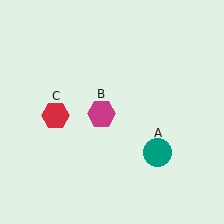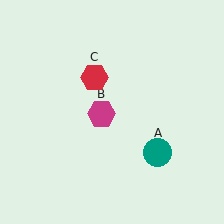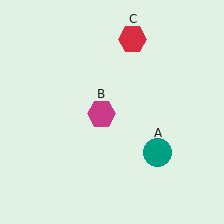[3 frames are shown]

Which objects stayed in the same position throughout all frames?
Teal circle (object A) and magenta hexagon (object B) remained stationary.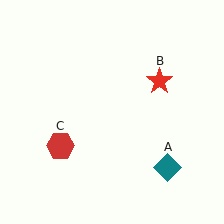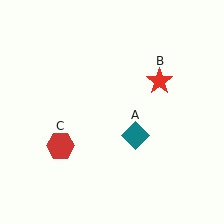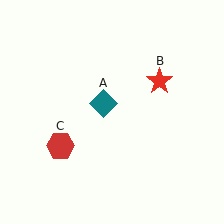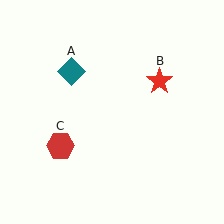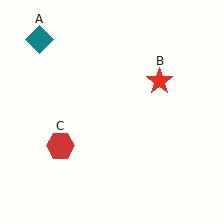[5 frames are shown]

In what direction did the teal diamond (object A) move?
The teal diamond (object A) moved up and to the left.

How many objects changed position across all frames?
1 object changed position: teal diamond (object A).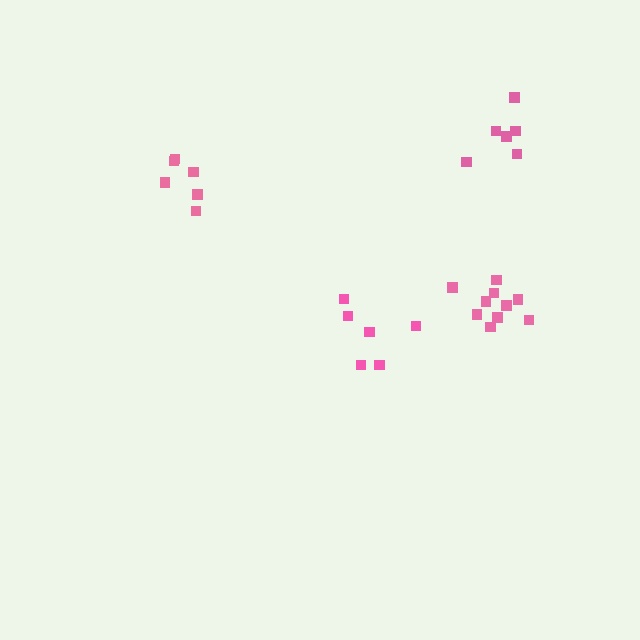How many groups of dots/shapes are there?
There are 4 groups.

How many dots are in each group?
Group 1: 10 dots, Group 2: 6 dots, Group 3: 6 dots, Group 4: 6 dots (28 total).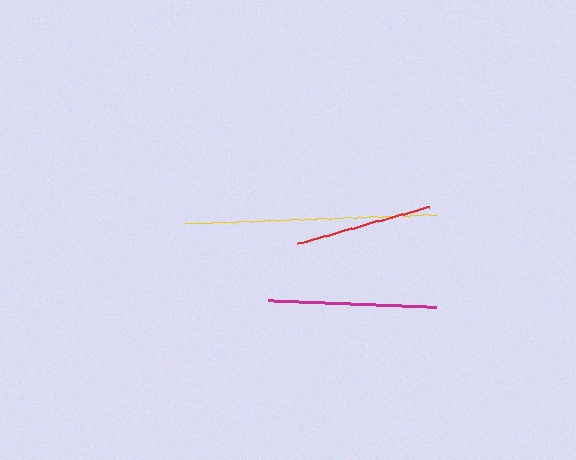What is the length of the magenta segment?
The magenta segment is approximately 167 pixels long.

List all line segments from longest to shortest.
From longest to shortest: yellow, magenta, red.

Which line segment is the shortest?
The red line is the shortest at approximately 136 pixels.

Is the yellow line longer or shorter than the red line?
The yellow line is longer than the red line.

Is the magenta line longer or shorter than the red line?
The magenta line is longer than the red line.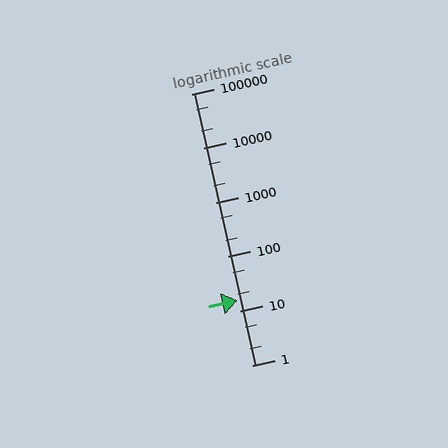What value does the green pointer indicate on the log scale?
The pointer indicates approximately 16.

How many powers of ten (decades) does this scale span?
The scale spans 5 decades, from 1 to 100000.